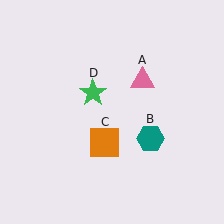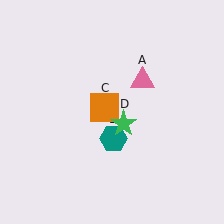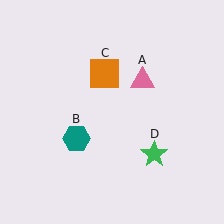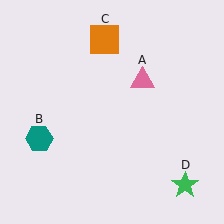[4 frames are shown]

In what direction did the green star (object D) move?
The green star (object D) moved down and to the right.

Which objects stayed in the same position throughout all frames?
Pink triangle (object A) remained stationary.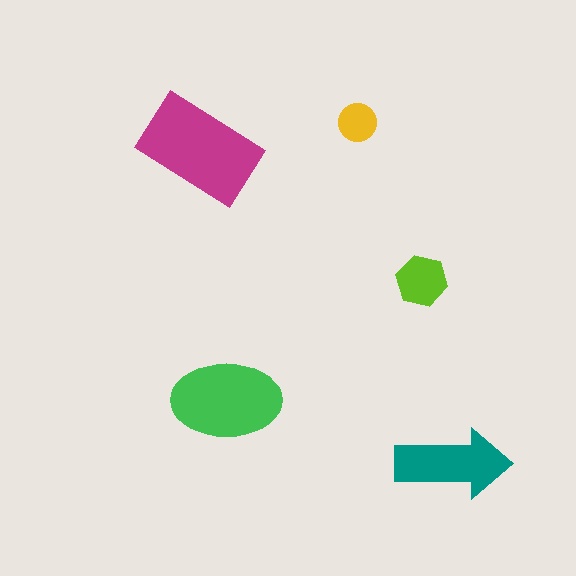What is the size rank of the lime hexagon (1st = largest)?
4th.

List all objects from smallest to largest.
The yellow circle, the lime hexagon, the teal arrow, the green ellipse, the magenta rectangle.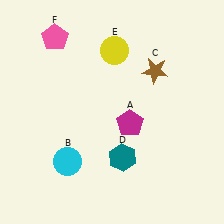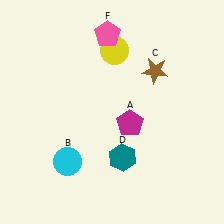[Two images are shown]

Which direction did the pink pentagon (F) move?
The pink pentagon (F) moved right.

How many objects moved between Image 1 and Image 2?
1 object moved between the two images.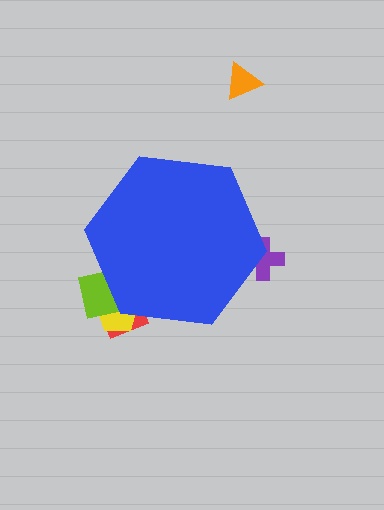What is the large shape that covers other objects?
A blue hexagon.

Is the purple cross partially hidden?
Yes, the purple cross is partially hidden behind the blue hexagon.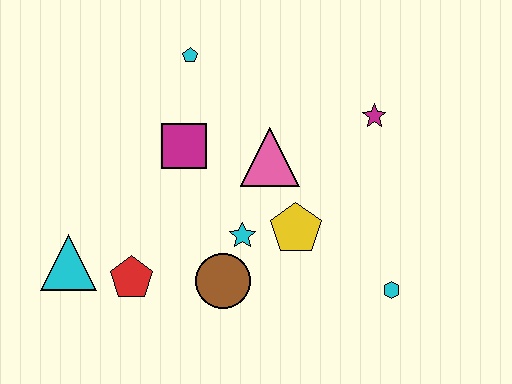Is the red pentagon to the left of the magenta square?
Yes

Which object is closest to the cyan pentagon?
The magenta square is closest to the cyan pentagon.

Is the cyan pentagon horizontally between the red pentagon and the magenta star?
Yes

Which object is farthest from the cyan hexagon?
The cyan triangle is farthest from the cyan hexagon.